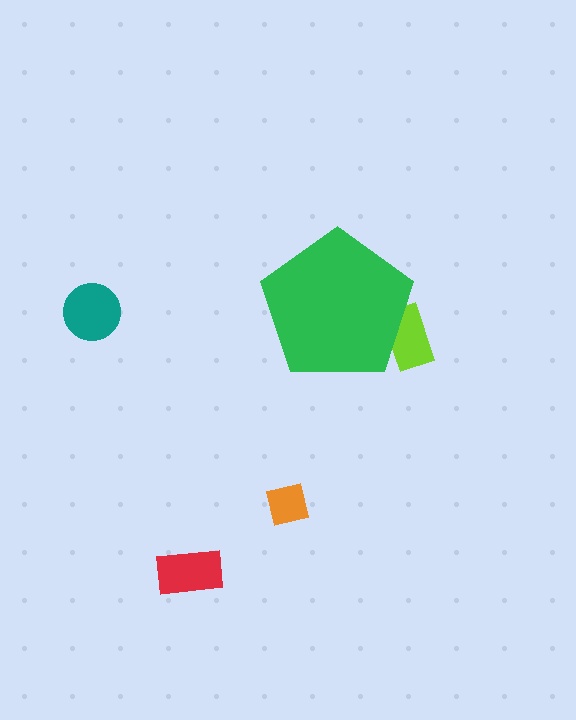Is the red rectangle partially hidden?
No, the red rectangle is fully visible.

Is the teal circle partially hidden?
No, the teal circle is fully visible.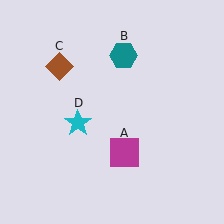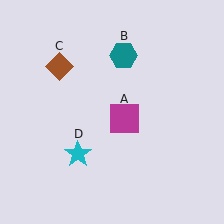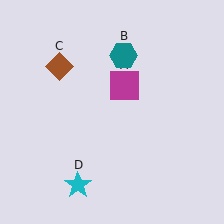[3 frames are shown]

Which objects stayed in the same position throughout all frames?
Teal hexagon (object B) and brown diamond (object C) remained stationary.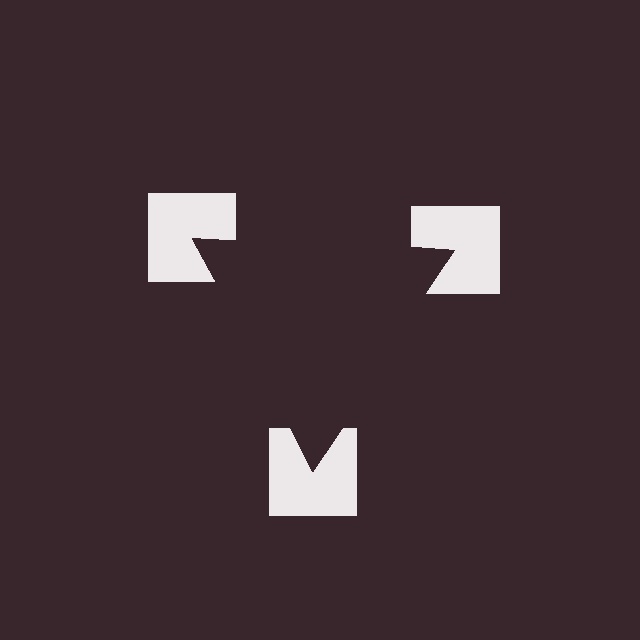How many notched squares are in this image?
There are 3 — one at each vertex of the illusory triangle.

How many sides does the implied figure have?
3 sides.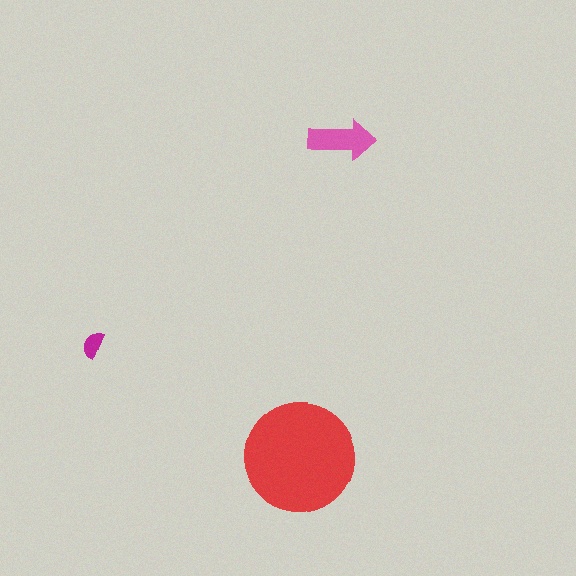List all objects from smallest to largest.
The magenta semicircle, the pink arrow, the red circle.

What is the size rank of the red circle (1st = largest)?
1st.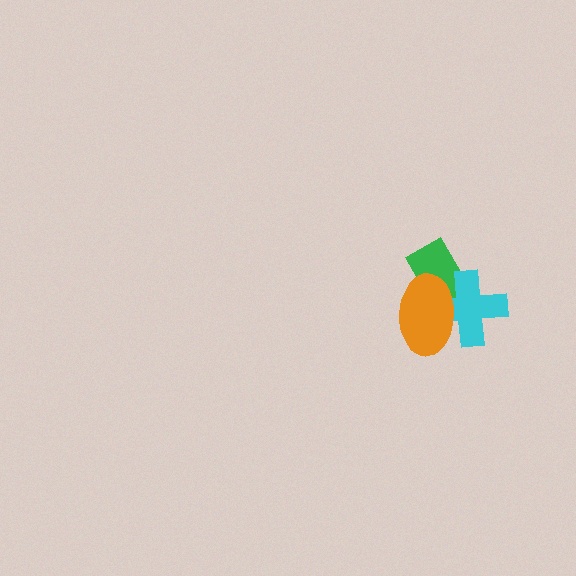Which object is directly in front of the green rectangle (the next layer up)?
The cyan cross is directly in front of the green rectangle.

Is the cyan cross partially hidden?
Yes, it is partially covered by another shape.